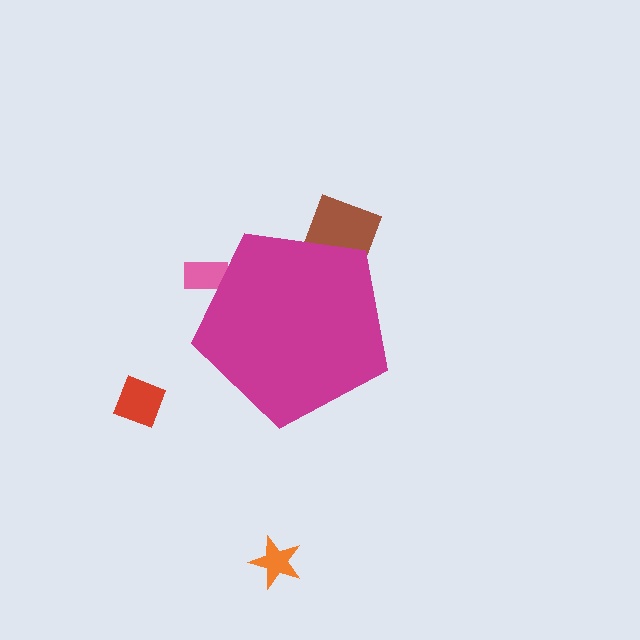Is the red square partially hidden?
No, the red square is fully visible.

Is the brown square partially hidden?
Yes, the brown square is partially hidden behind the magenta pentagon.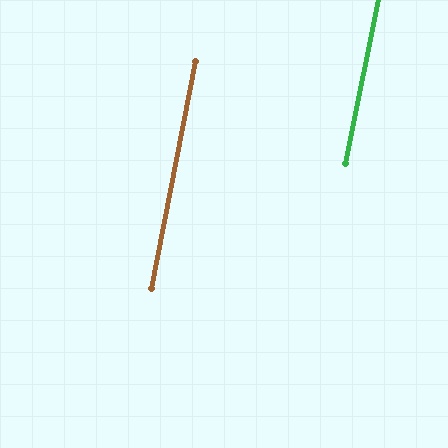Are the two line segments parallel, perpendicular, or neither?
Parallel — their directions differ by only 0.2°.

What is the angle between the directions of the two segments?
Approximately 0 degrees.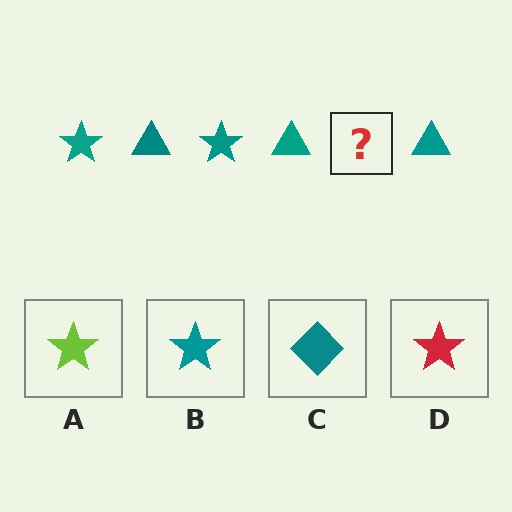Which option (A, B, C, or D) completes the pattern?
B.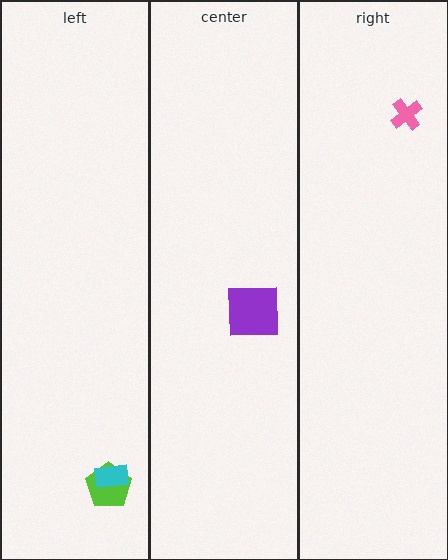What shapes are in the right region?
The pink cross.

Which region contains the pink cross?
The right region.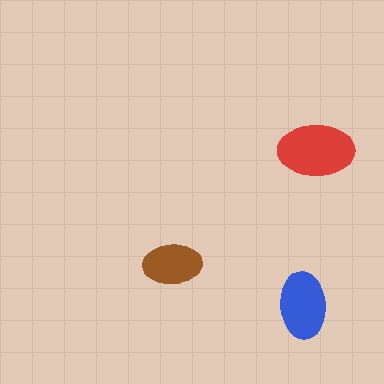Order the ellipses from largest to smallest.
the red one, the blue one, the brown one.